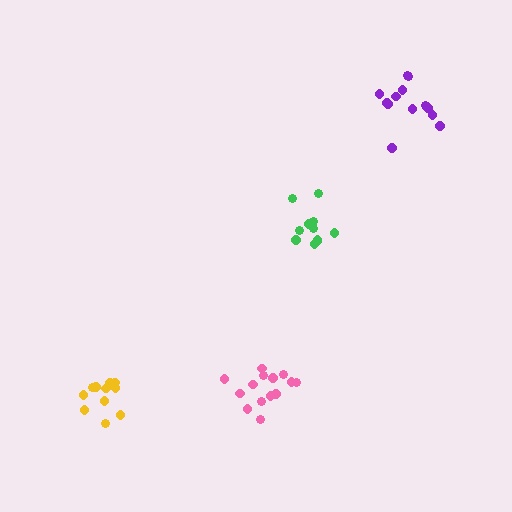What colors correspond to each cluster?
The clusters are colored: yellow, green, purple, pink.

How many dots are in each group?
Group 1: 11 dots, Group 2: 11 dots, Group 3: 13 dots, Group 4: 14 dots (49 total).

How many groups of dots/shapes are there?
There are 4 groups.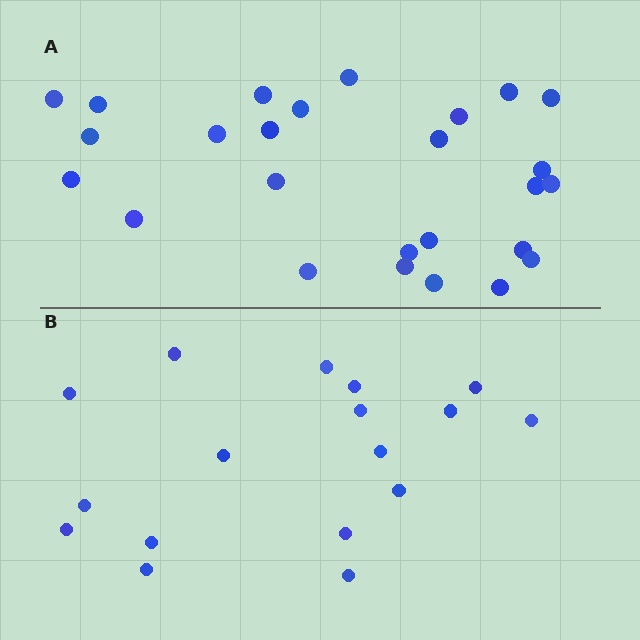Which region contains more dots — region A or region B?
Region A (the top region) has more dots.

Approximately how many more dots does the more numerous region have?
Region A has roughly 8 or so more dots than region B.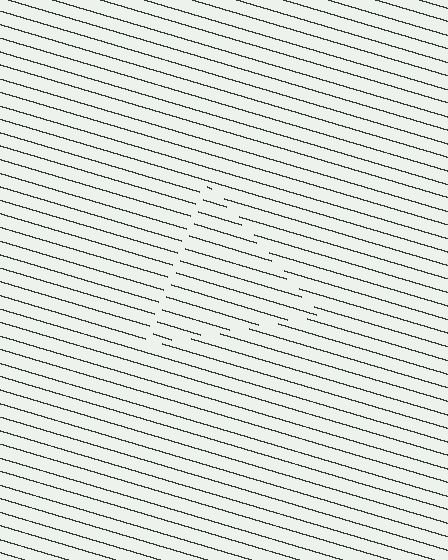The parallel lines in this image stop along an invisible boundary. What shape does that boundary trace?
An illusory triangle. The interior of the shape contains the same grating, shifted by half a period — the contour is defined by the phase discontinuity where line-ends from the inner and outer gratings abut.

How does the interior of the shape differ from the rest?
The interior of the shape contains the same grating, shifted by half a period — the contour is defined by the phase discontinuity where line-ends from the inner and outer gratings abut.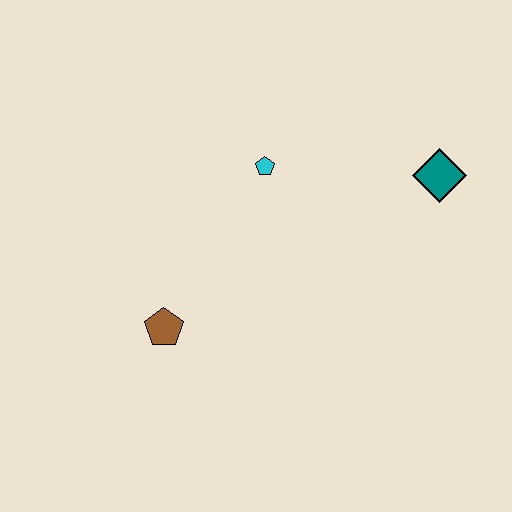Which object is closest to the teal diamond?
The cyan pentagon is closest to the teal diamond.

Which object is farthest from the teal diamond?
The brown pentagon is farthest from the teal diamond.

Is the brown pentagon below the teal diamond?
Yes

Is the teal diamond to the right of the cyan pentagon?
Yes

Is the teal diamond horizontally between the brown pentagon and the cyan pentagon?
No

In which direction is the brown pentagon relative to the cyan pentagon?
The brown pentagon is below the cyan pentagon.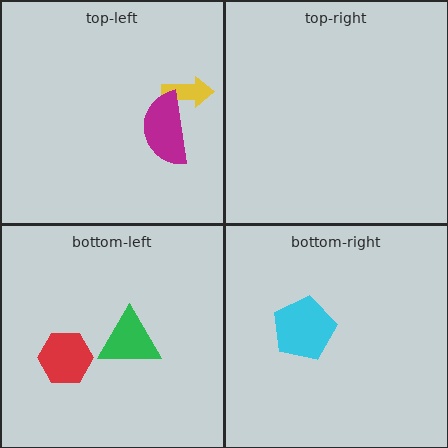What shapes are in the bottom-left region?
The red hexagon, the green triangle.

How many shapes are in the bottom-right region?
1.